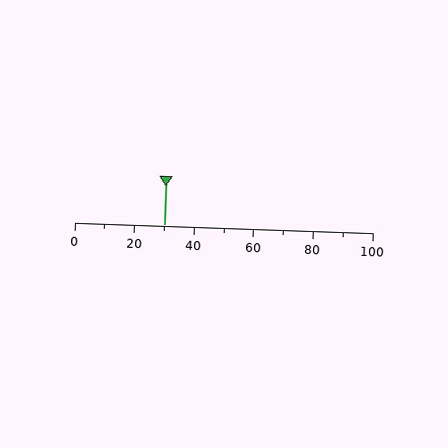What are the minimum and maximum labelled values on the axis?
The axis runs from 0 to 100.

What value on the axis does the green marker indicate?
The marker indicates approximately 30.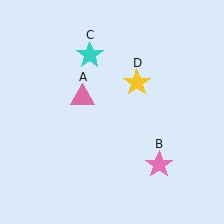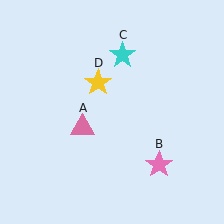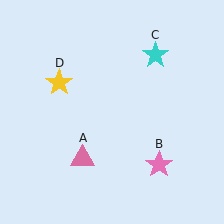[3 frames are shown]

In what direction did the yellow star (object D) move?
The yellow star (object D) moved left.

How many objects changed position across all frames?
3 objects changed position: pink triangle (object A), cyan star (object C), yellow star (object D).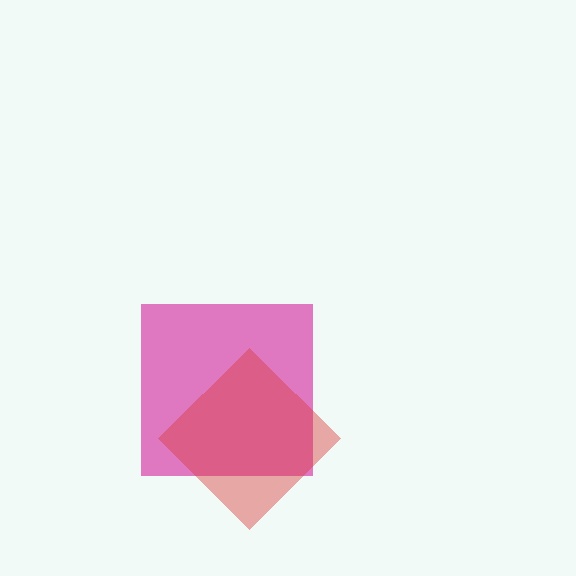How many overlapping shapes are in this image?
There are 2 overlapping shapes in the image.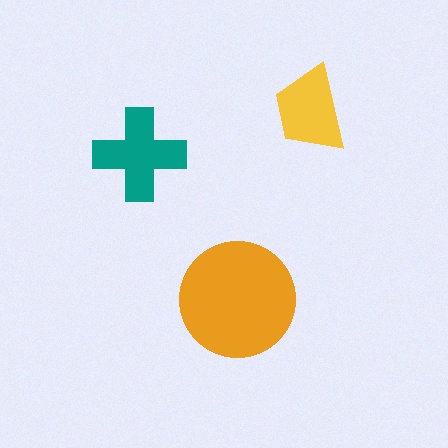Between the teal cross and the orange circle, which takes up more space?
The orange circle.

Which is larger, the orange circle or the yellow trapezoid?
The orange circle.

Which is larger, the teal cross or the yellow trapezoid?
The teal cross.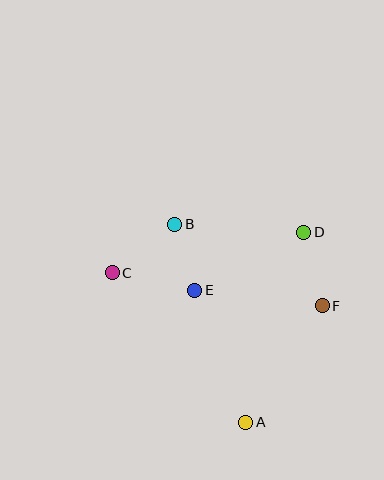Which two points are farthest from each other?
Points C and F are farthest from each other.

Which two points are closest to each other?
Points B and E are closest to each other.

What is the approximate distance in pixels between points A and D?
The distance between A and D is approximately 199 pixels.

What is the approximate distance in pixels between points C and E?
The distance between C and E is approximately 84 pixels.